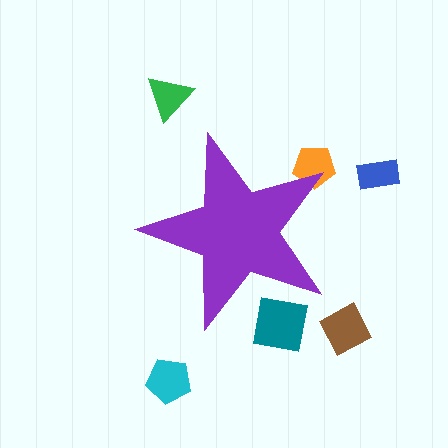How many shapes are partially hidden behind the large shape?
2 shapes are partially hidden.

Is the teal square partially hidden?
Yes, the teal square is partially hidden behind the purple star.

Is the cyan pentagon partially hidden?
No, the cyan pentagon is fully visible.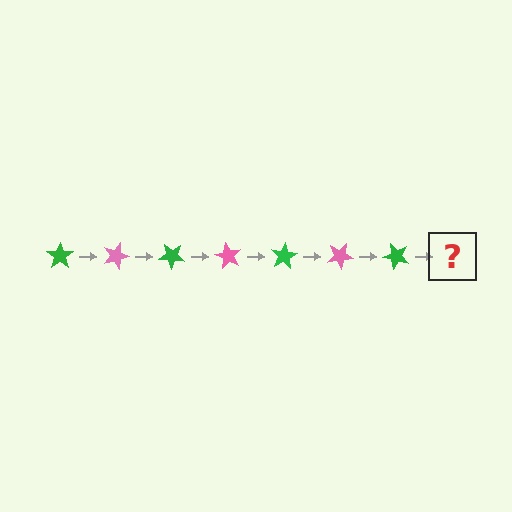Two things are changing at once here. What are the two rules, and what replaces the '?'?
The two rules are that it rotates 20 degrees each step and the color cycles through green and pink. The '?' should be a pink star, rotated 140 degrees from the start.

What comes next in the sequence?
The next element should be a pink star, rotated 140 degrees from the start.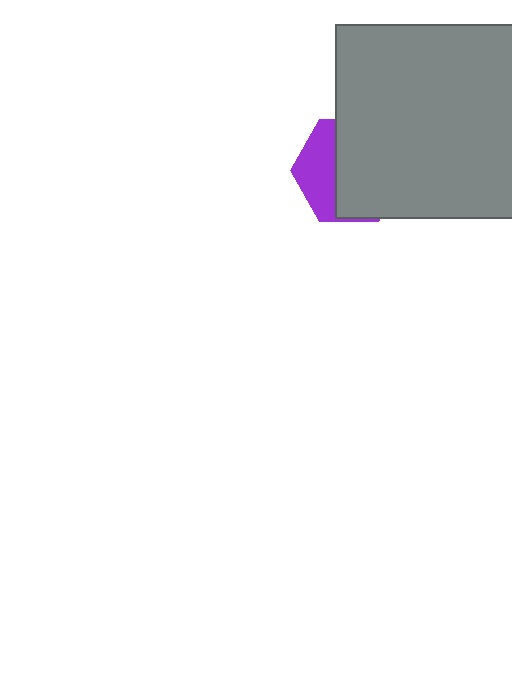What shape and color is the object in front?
The object in front is a gray square.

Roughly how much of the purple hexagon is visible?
A small part of it is visible (roughly 36%).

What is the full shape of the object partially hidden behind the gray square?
The partially hidden object is a purple hexagon.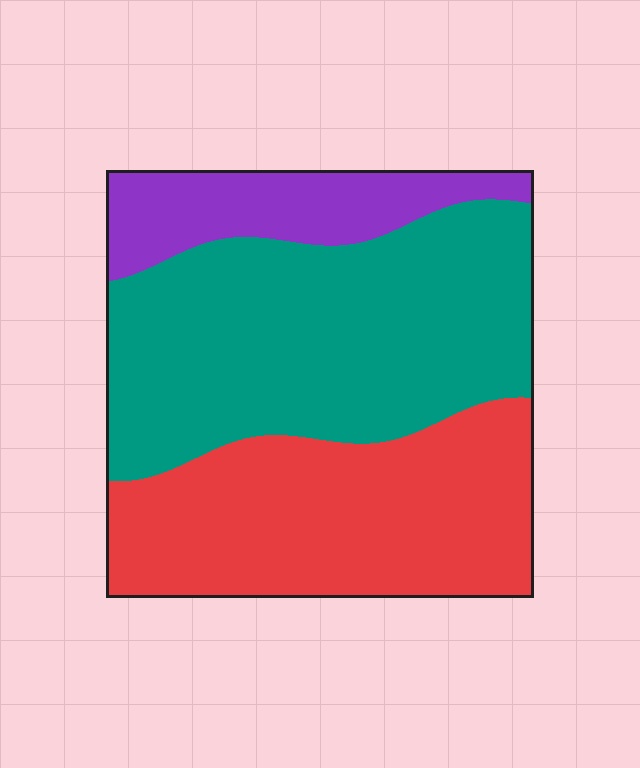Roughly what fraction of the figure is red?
Red takes up between a quarter and a half of the figure.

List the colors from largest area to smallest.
From largest to smallest: teal, red, purple.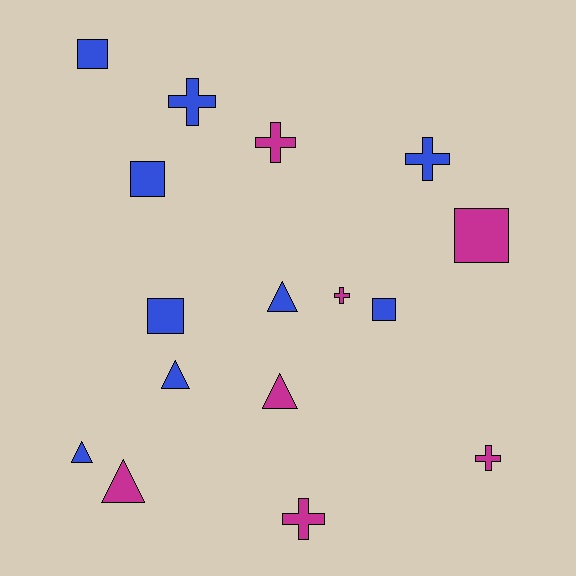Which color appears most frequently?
Blue, with 9 objects.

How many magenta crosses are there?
There are 4 magenta crosses.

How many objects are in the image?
There are 16 objects.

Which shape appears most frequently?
Cross, with 6 objects.